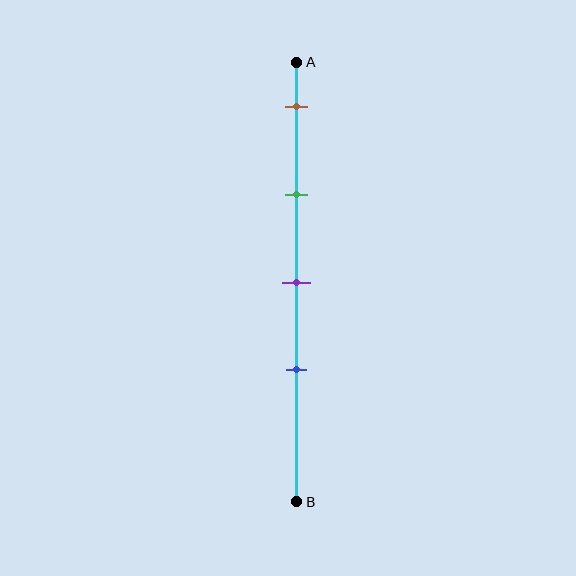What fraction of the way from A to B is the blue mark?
The blue mark is approximately 70% (0.7) of the way from A to B.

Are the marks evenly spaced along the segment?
Yes, the marks are approximately evenly spaced.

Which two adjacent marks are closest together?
The purple and blue marks are the closest adjacent pair.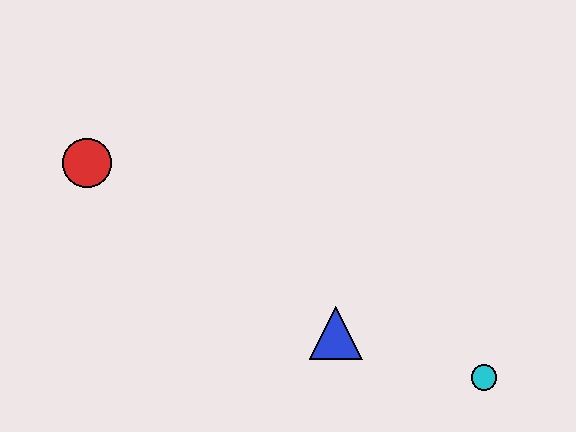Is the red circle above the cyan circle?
Yes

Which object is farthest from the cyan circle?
The red circle is farthest from the cyan circle.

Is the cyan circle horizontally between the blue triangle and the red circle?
No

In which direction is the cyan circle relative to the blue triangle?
The cyan circle is to the right of the blue triangle.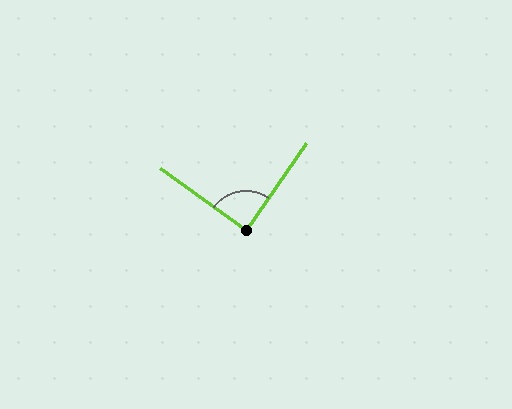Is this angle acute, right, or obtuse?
It is approximately a right angle.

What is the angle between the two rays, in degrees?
Approximately 89 degrees.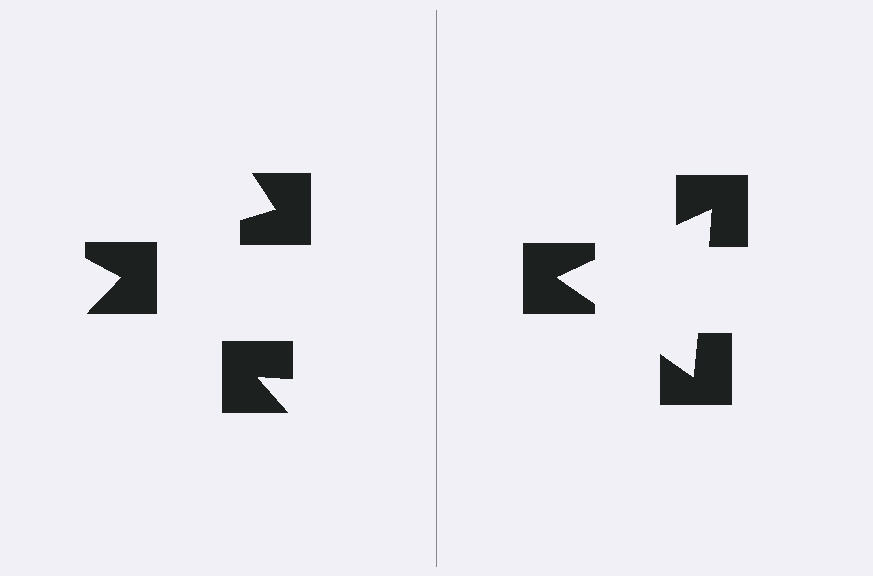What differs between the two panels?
The notched squares are positioned identically on both sides; only the wedge orientations differ. On the right they align to a triangle; on the left they are misaligned.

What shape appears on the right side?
An illusory triangle.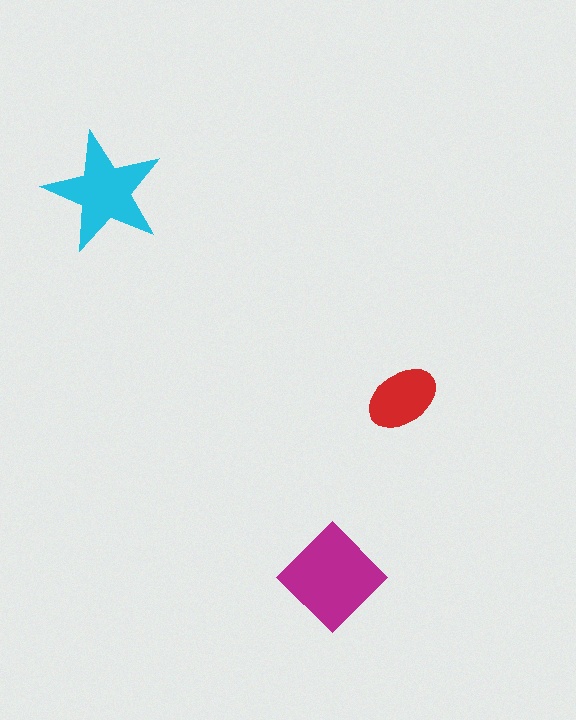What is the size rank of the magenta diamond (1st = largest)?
1st.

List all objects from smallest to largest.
The red ellipse, the cyan star, the magenta diamond.